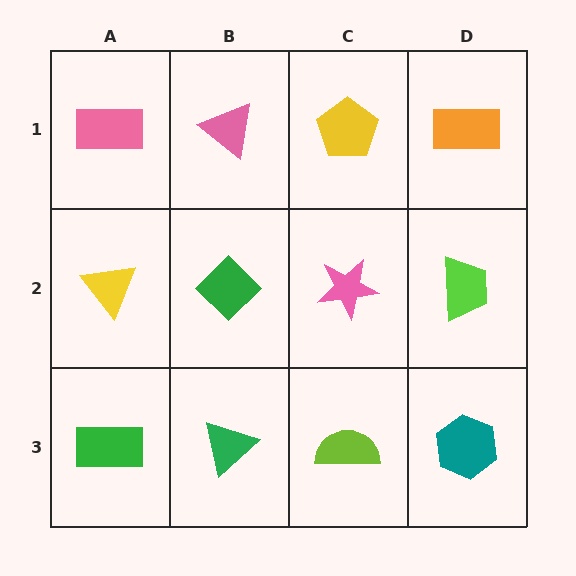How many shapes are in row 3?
4 shapes.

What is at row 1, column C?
A yellow pentagon.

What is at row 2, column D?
A lime trapezoid.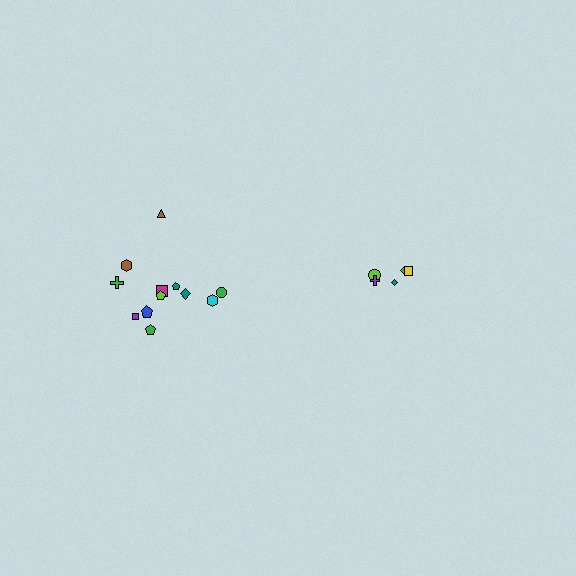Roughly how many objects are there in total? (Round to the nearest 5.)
Roughly 15 objects in total.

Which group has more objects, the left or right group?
The left group.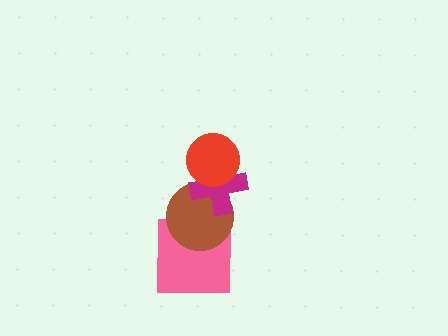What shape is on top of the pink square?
The brown circle is on top of the pink square.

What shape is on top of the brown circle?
The magenta cross is on top of the brown circle.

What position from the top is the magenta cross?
The magenta cross is 2nd from the top.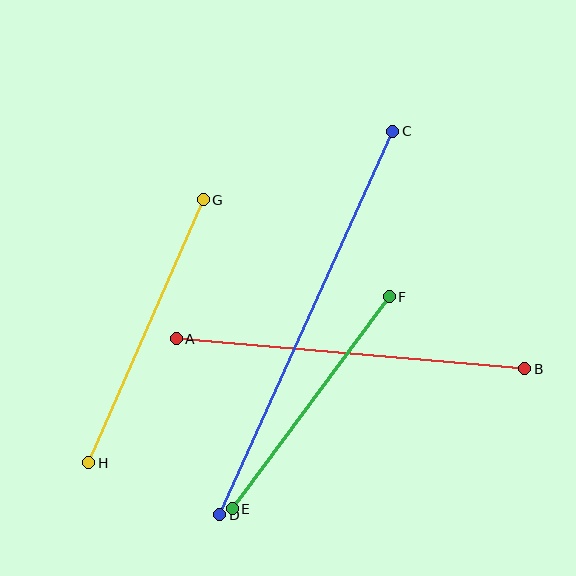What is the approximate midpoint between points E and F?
The midpoint is at approximately (311, 403) pixels.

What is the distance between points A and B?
The distance is approximately 350 pixels.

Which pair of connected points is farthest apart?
Points C and D are farthest apart.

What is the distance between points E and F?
The distance is approximately 263 pixels.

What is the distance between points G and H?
The distance is approximately 287 pixels.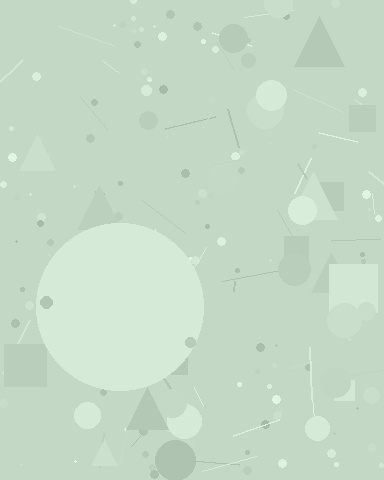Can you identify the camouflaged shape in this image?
The camouflaged shape is a circle.